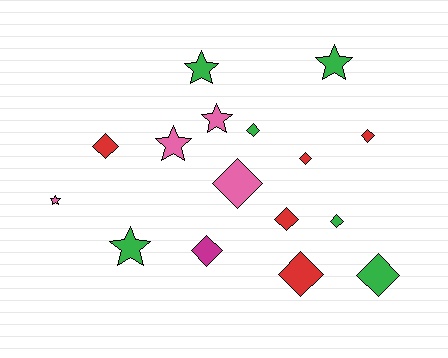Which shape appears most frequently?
Diamond, with 10 objects.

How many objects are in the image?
There are 16 objects.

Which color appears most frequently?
Green, with 6 objects.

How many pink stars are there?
There are 3 pink stars.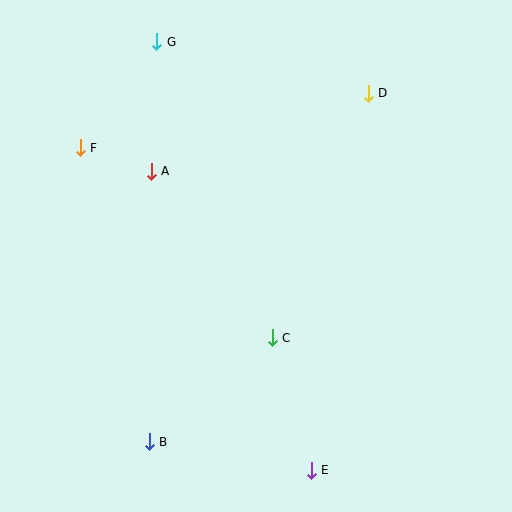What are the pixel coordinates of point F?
Point F is at (80, 148).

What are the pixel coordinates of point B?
Point B is at (149, 442).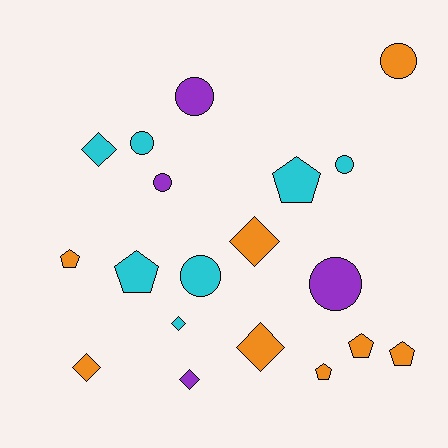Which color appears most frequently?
Orange, with 8 objects.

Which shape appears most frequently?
Circle, with 7 objects.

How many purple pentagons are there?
There are no purple pentagons.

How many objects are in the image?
There are 19 objects.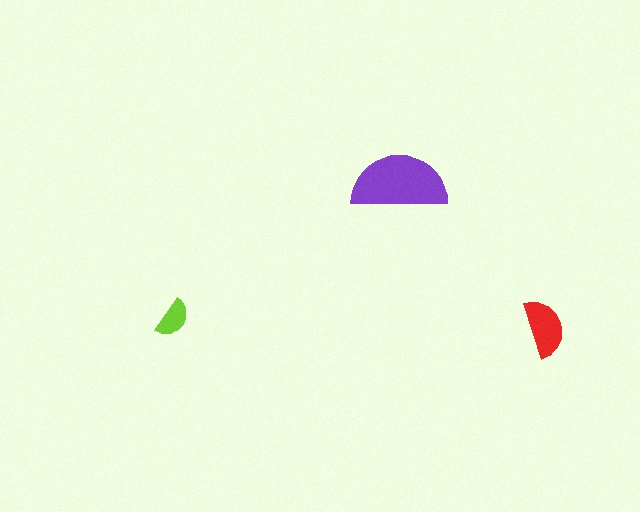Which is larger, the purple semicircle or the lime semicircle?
The purple one.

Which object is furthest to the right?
The red semicircle is rightmost.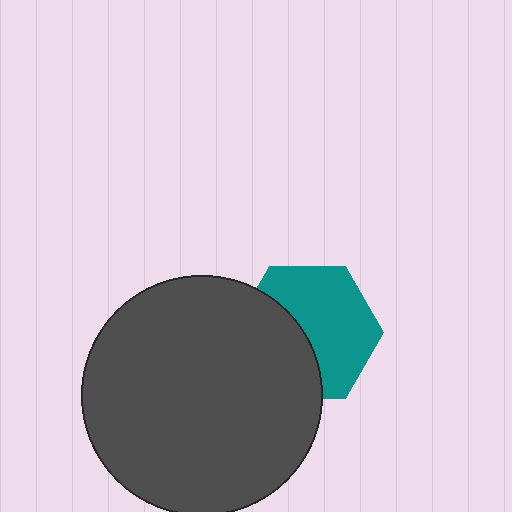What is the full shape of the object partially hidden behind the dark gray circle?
The partially hidden object is a teal hexagon.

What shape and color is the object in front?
The object in front is a dark gray circle.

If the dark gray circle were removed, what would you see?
You would see the complete teal hexagon.